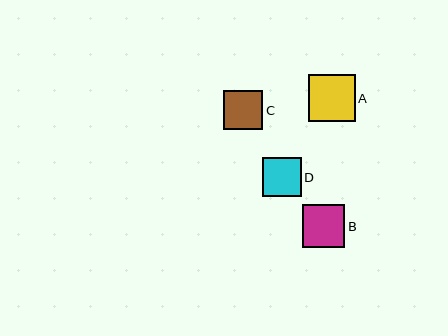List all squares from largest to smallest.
From largest to smallest: A, B, C, D.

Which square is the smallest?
Square D is the smallest with a size of approximately 39 pixels.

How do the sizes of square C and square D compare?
Square C and square D are approximately the same size.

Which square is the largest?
Square A is the largest with a size of approximately 47 pixels.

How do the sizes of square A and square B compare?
Square A and square B are approximately the same size.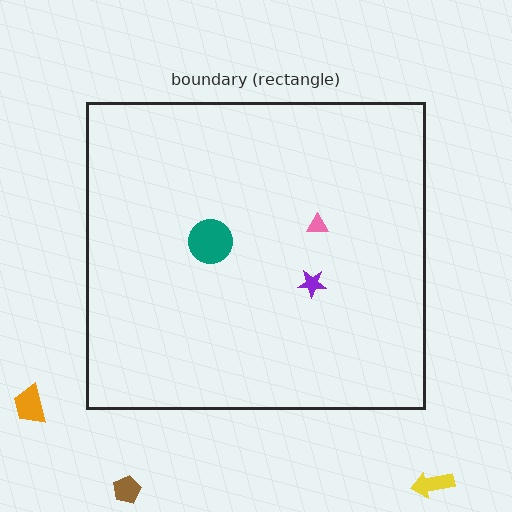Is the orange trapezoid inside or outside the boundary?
Outside.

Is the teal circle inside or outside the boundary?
Inside.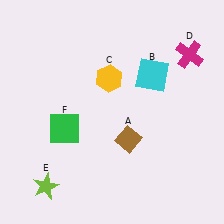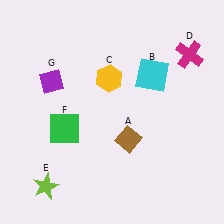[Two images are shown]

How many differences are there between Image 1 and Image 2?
There is 1 difference between the two images.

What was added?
A purple diamond (G) was added in Image 2.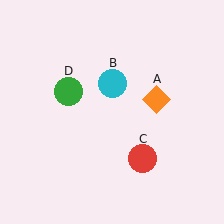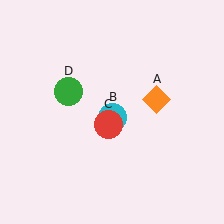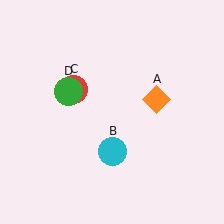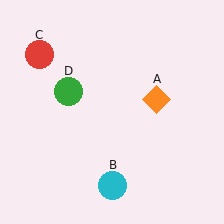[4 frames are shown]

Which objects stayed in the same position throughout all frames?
Orange diamond (object A) and green circle (object D) remained stationary.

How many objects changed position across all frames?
2 objects changed position: cyan circle (object B), red circle (object C).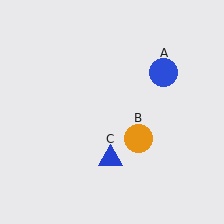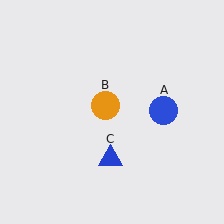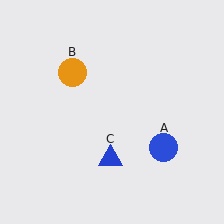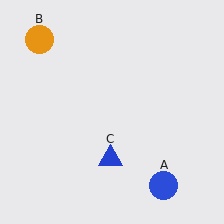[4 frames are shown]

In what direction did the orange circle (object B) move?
The orange circle (object B) moved up and to the left.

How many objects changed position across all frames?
2 objects changed position: blue circle (object A), orange circle (object B).